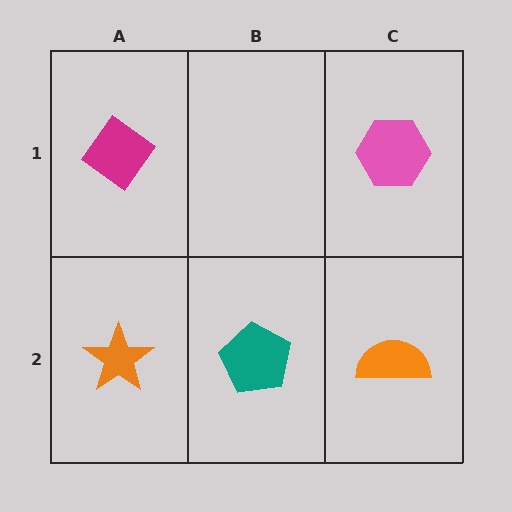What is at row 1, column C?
A pink hexagon.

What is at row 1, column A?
A magenta diamond.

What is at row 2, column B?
A teal pentagon.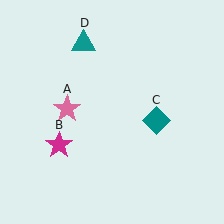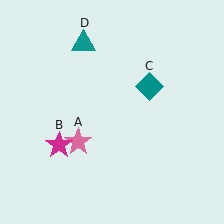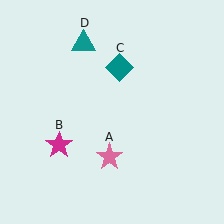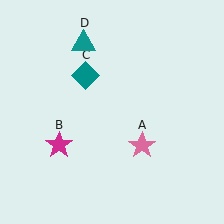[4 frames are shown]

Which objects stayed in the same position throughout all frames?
Magenta star (object B) and teal triangle (object D) remained stationary.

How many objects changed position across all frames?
2 objects changed position: pink star (object A), teal diamond (object C).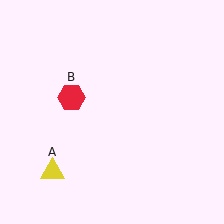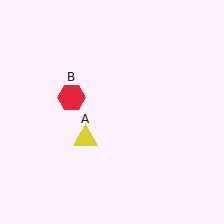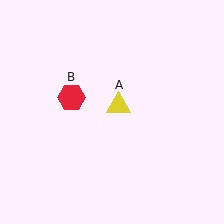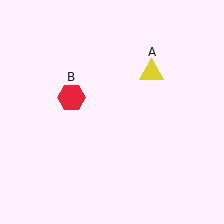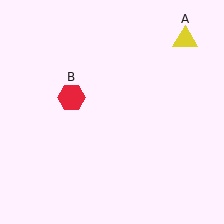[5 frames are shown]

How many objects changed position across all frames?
1 object changed position: yellow triangle (object A).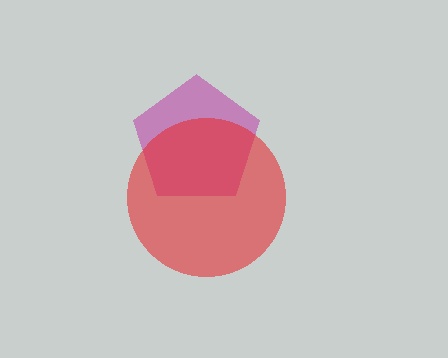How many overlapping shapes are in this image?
There are 2 overlapping shapes in the image.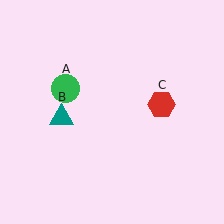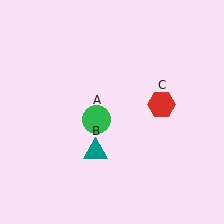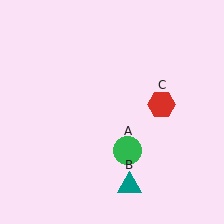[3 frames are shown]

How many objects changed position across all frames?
2 objects changed position: green circle (object A), teal triangle (object B).